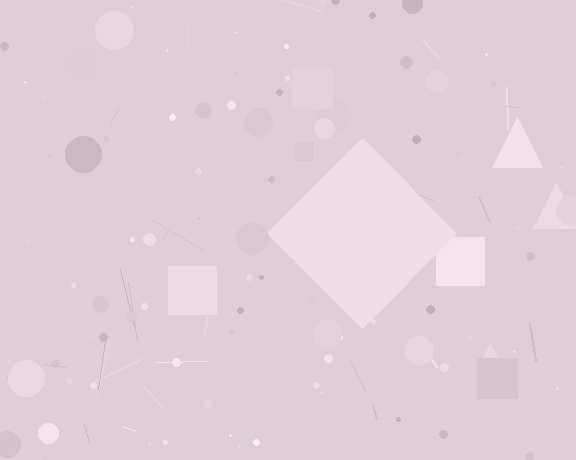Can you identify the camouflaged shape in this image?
The camouflaged shape is a diamond.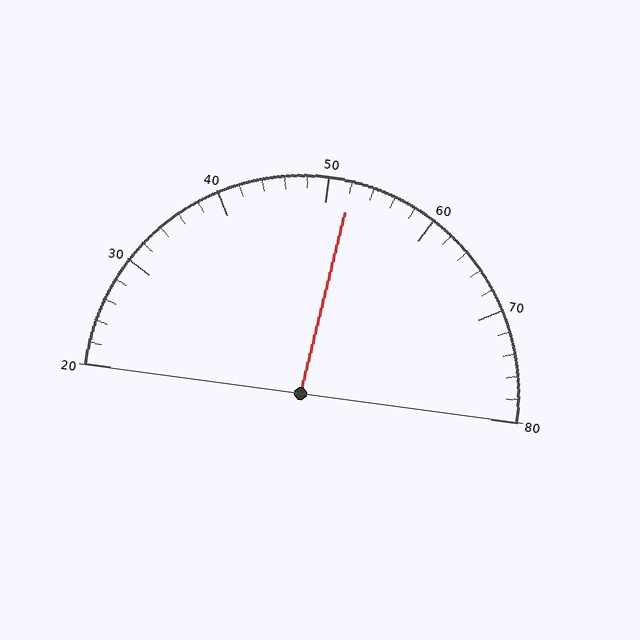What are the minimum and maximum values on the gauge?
The gauge ranges from 20 to 80.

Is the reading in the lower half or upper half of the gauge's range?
The reading is in the upper half of the range (20 to 80).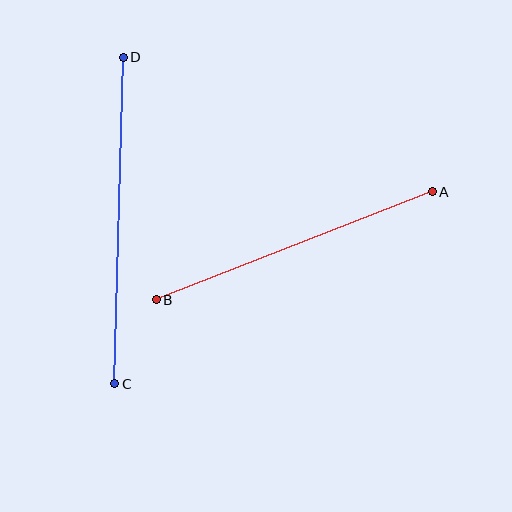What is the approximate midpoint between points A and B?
The midpoint is at approximately (294, 246) pixels.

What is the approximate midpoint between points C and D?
The midpoint is at approximately (119, 220) pixels.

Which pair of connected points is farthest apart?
Points C and D are farthest apart.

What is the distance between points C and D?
The distance is approximately 327 pixels.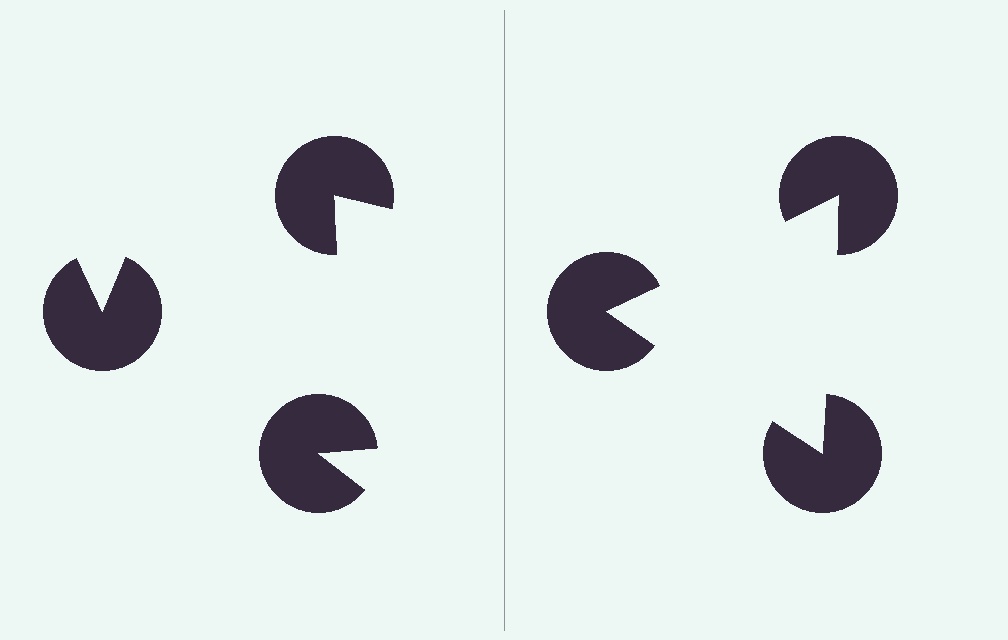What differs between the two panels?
The pac-man discs are positioned identically on both sides; only the wedge orientations differ. On the right they align to a triangle; on the left they are misaligned.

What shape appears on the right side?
An illusory triangle.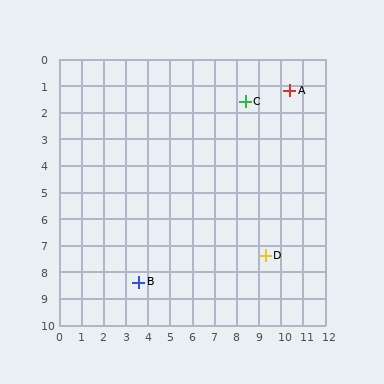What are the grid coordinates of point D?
Point D is at approximately (9.3, 7.4).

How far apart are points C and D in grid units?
Points C and D are about 5.9 grid units apart.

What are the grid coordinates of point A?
Point A is at approximately (10.4, 1.2).